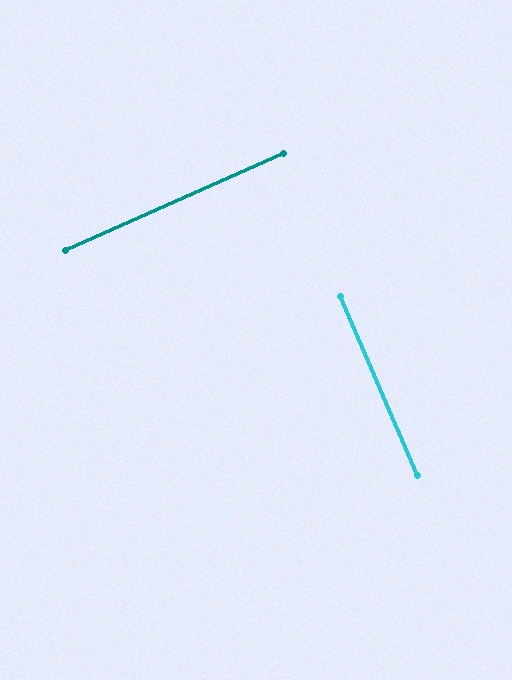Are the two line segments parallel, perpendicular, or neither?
Perpendicular — they meet at approximately 89°.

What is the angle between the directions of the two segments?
Approximately 89 degrees.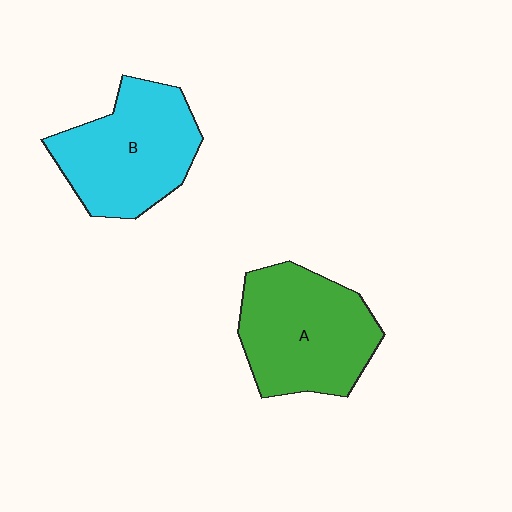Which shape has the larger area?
Shape A (green).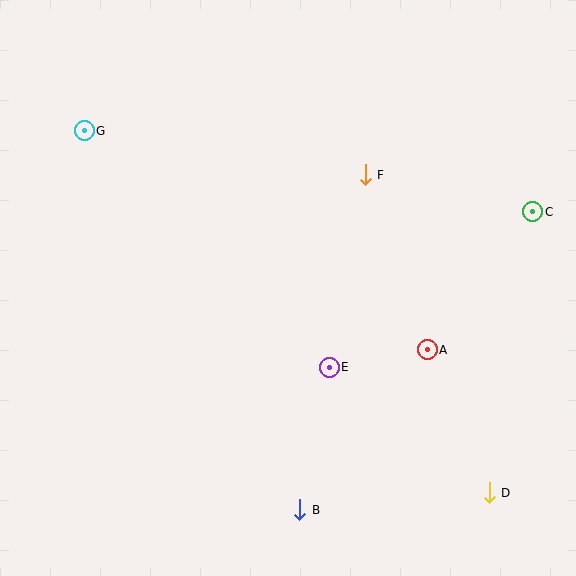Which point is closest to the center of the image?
Point E at (329, 367) is closest to the center.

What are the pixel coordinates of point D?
Point D is at (489, 493).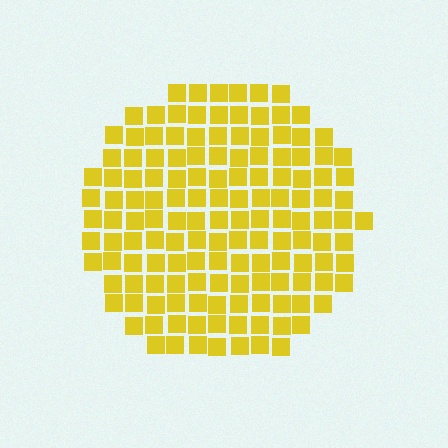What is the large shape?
The large shape is a circle.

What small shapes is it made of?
It is made of small squares.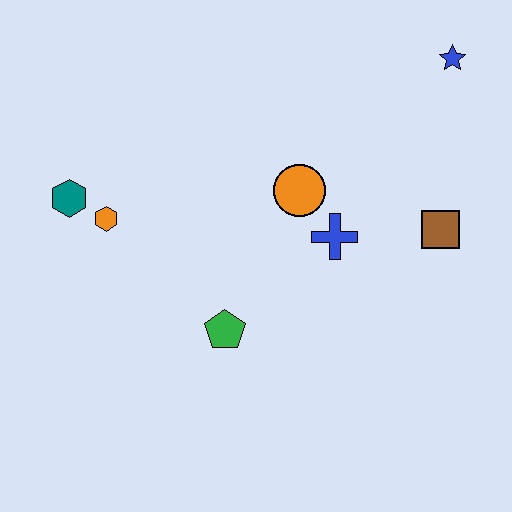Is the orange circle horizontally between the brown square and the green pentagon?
Yes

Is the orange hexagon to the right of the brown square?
No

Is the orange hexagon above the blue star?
No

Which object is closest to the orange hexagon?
The teal hexagon is closest to the orange hexagon.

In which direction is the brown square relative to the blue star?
The brown square is below the blue star.